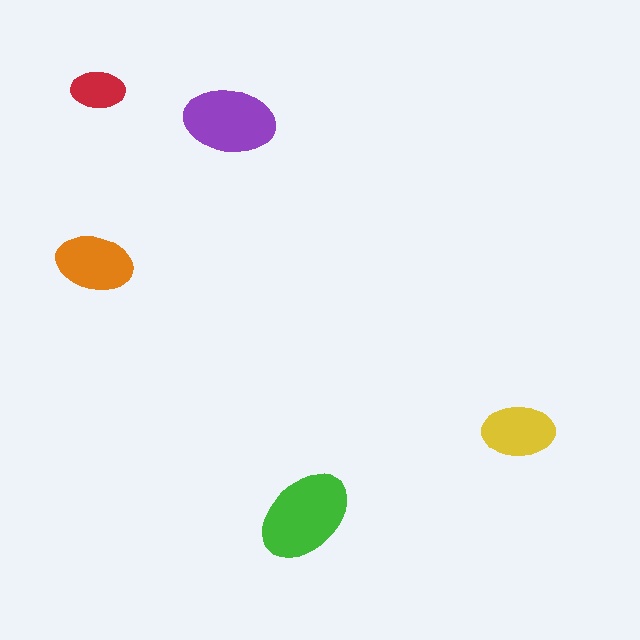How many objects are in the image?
There are 5 objects in the image.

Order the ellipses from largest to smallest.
the green one, the purple one, the orange one, the yellow one, the red one.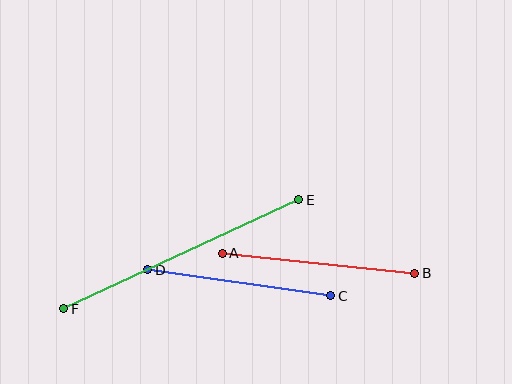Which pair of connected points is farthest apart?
Points E and F are farthest apart.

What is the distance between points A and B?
The distance is approximately 193 pixels.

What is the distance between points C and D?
The distance is approximately 185 pixels.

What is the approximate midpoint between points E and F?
The midpoint is at approximately (181, 254) pixels.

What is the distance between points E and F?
The distance is approximately 259 pixels.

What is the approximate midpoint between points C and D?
The midpoint is at approximately (239, 283) pixels.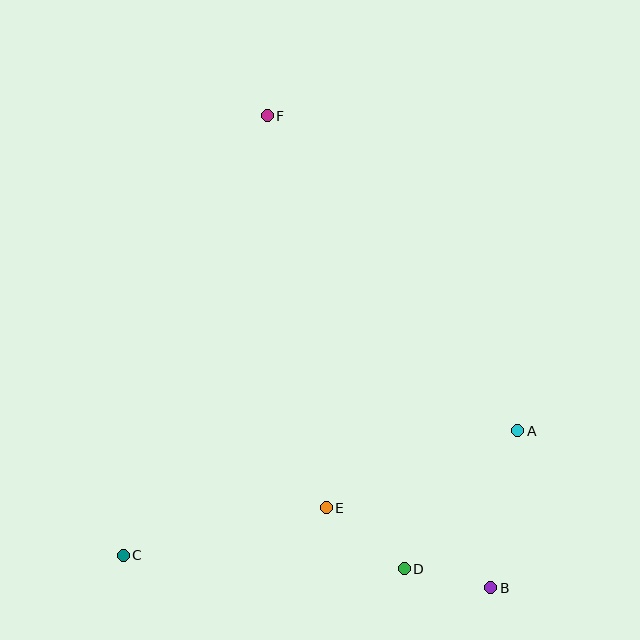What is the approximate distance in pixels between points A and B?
The distance between A and B is approximately 159 pixels.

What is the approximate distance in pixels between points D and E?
The distance between D and E is approximately 99 pixels.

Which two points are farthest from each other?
Points B and F are farthest from each other.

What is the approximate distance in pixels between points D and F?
The distance between D and F is approximately 473 pixels.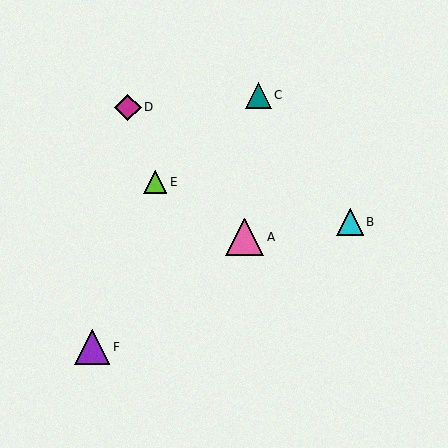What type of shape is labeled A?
Shape A is a pink triangle.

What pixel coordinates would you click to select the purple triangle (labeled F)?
Click at (92, 347) to select the purple triangle F.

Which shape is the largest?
The pink triangle (labeled A) is the largest.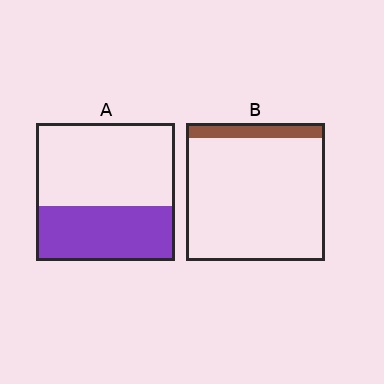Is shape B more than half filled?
No.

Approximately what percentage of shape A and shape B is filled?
A is approximately 40% and B is approximately 10%.